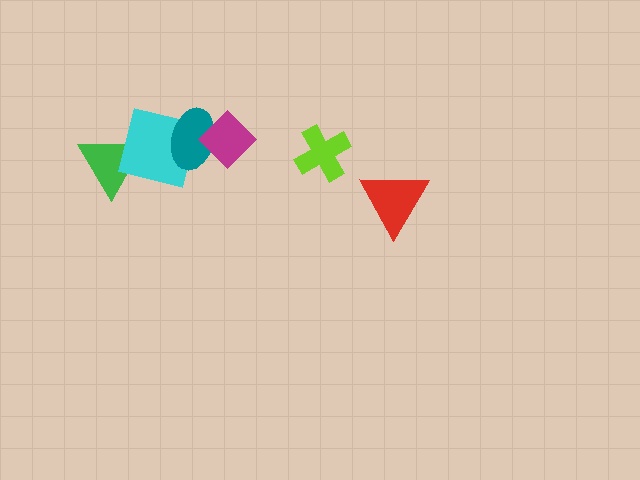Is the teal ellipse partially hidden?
Yes, it is partially covered by another shape.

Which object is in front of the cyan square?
The teal ellipse is in front of the cyan square.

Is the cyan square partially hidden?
Yes, it is partially covered by another shape.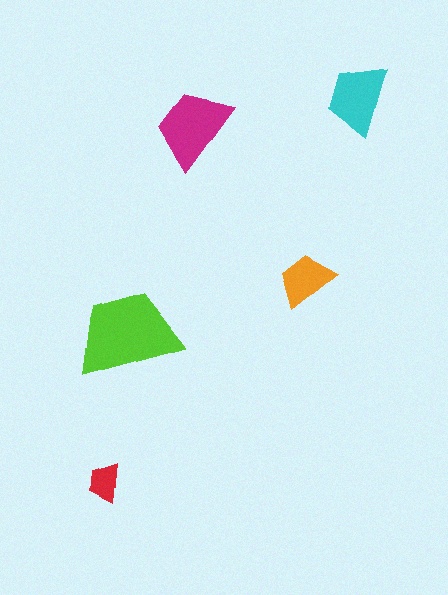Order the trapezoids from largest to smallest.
the lime one, the magenta one, the cyan one, the orange one, the red one.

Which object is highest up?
The cyan trapezoid is topmost.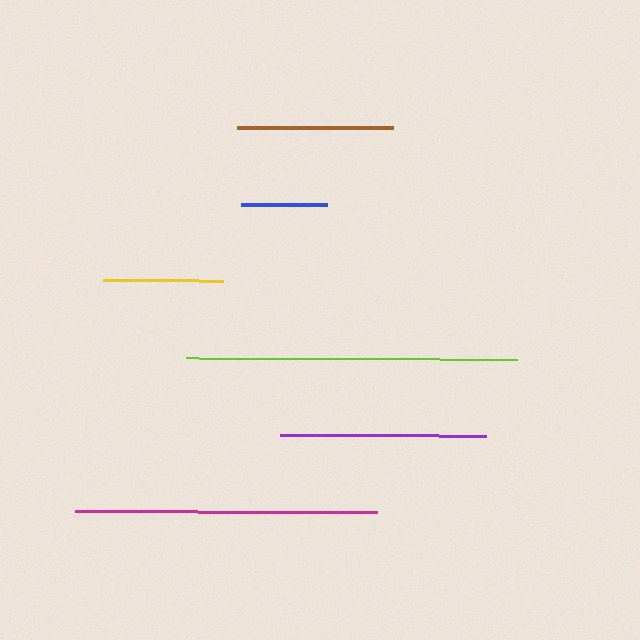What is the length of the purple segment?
The purple segment is approximately 206 pixels long.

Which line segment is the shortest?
The blue line is the shortest at approximately 86 pixels.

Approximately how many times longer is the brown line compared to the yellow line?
The brown line is approximately 1.3 times the length of the yellow line.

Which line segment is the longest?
The lime line is the longest at approximately 331 pixels.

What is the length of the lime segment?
The lime segment is approximately 331 pixels long.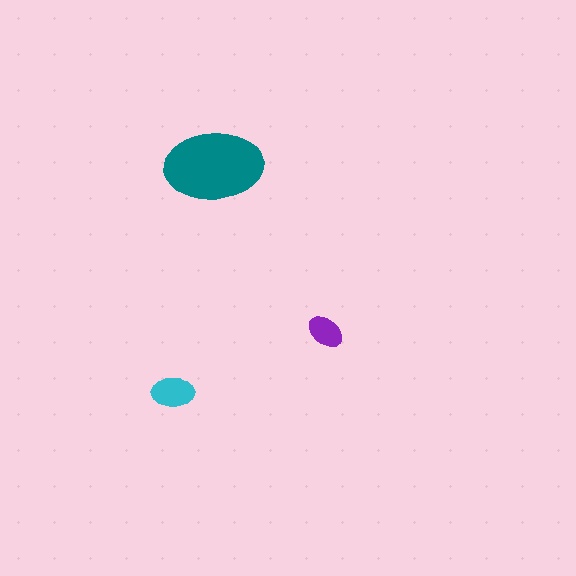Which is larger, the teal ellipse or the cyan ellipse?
The teal one.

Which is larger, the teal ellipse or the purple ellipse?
The teal one.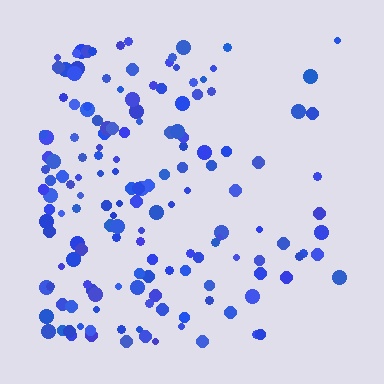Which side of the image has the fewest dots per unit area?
The right.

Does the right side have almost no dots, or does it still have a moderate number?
Still a moderate number, just noticeably fewer than the left.